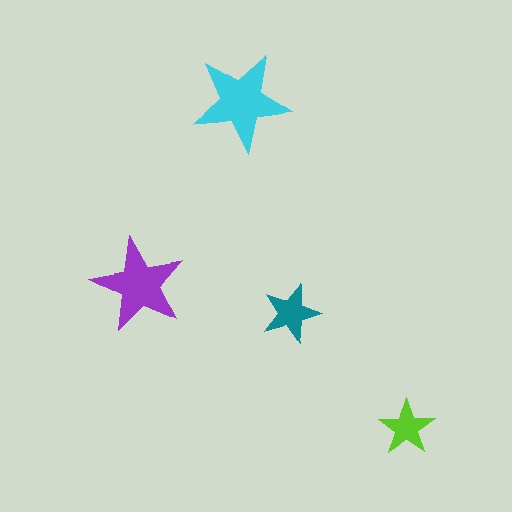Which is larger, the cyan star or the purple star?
The cyan one.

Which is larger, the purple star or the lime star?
The purple one.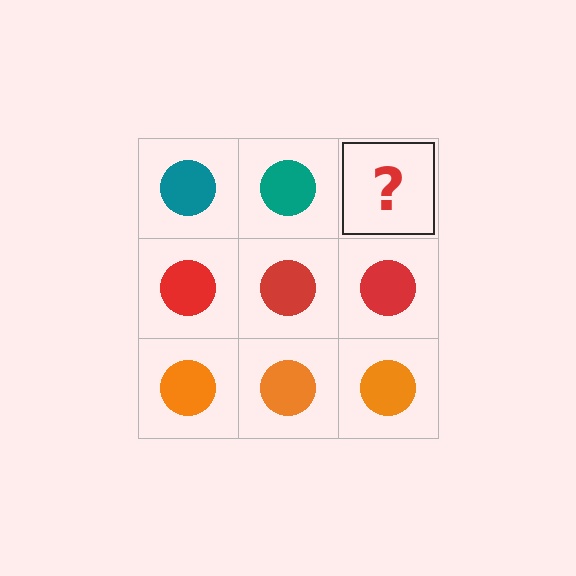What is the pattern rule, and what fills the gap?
The rule is that each row has a consistent color. The gap should be filled with a teal circle.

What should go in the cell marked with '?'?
The missing cell should contain a teal circle.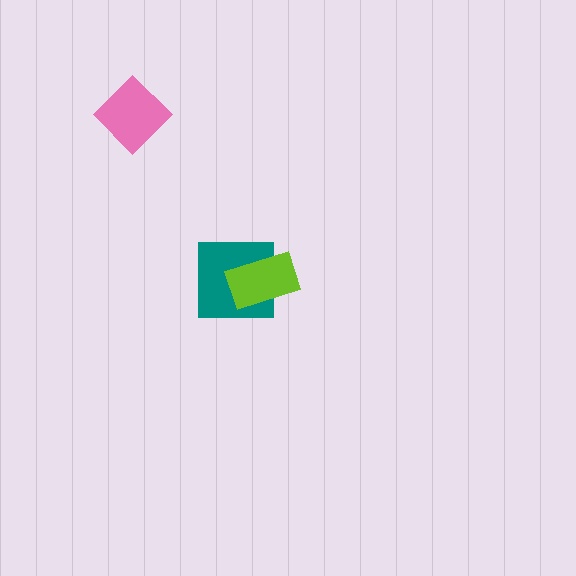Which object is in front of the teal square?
The lime rectangle is in front of the teal square.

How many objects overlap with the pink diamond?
0 objects overlap with the pink diamond.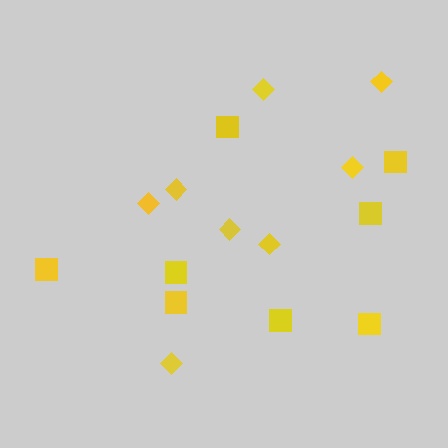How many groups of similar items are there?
There are 2 groups: one group of squares (8) and one group of diamonds (8).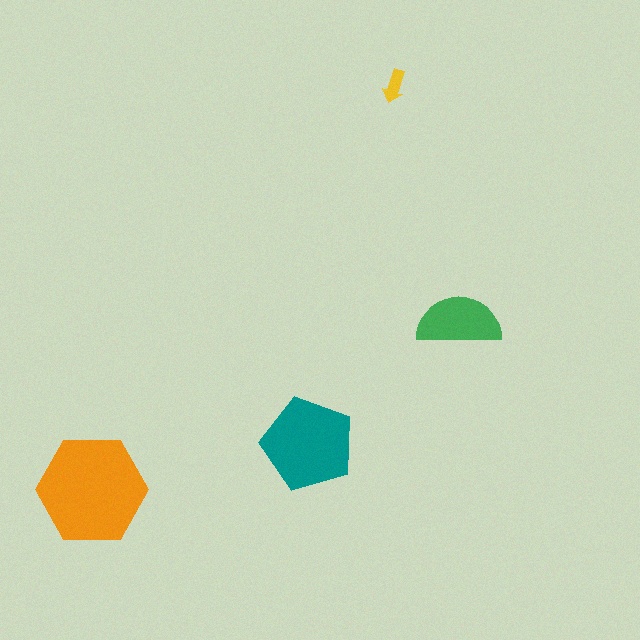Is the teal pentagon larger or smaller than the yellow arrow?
Larger.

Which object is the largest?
The orange hexagon.